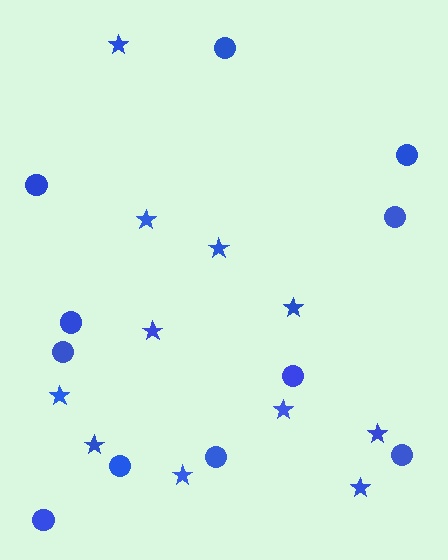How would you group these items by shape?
There are 2 groups: one group of stars (11) and one group of circles (11).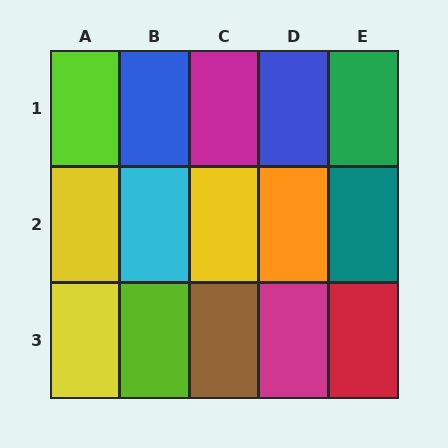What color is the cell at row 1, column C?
Magenta.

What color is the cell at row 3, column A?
Yellow.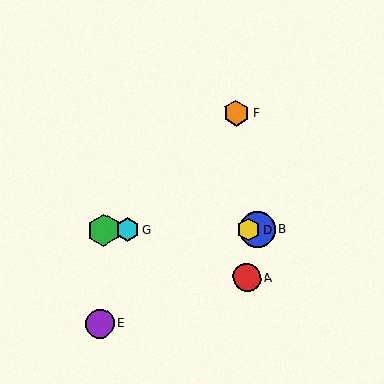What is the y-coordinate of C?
Object C is at y≈230.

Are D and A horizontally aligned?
No, D is at y≈229 and A is at y≈277.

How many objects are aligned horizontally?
4 objects (B, C, D, G) are aligned horizontally.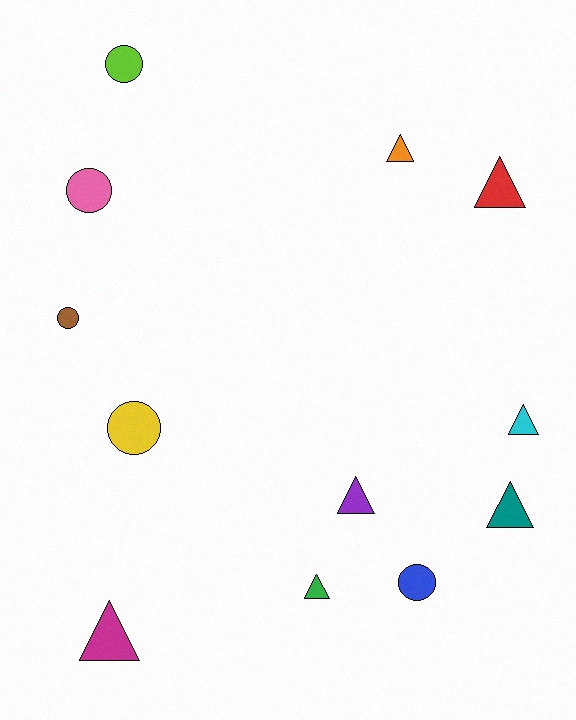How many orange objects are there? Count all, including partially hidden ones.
There is 1 orange object.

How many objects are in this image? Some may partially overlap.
There are 12 objects.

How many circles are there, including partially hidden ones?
There are 5 circles.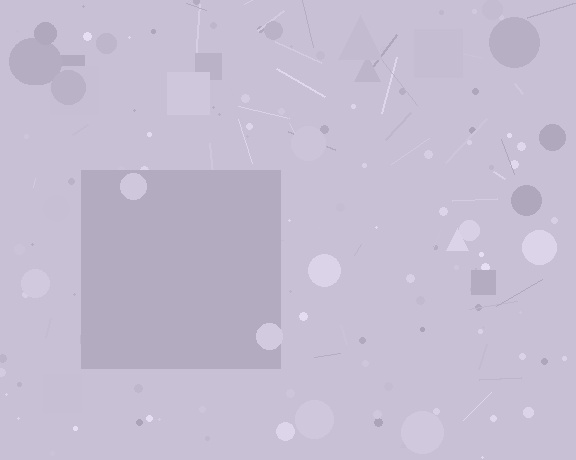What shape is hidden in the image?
A square is hidden in the image.